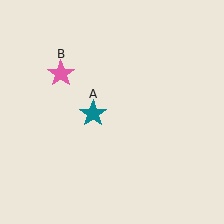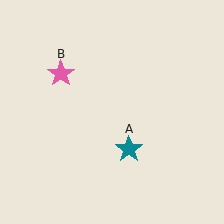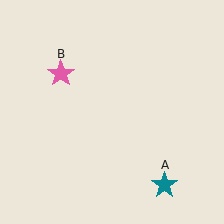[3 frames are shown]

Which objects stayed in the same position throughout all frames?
Pink star (object B) remained stationary.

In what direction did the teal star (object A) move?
The teal star (object A) moved down and to the right.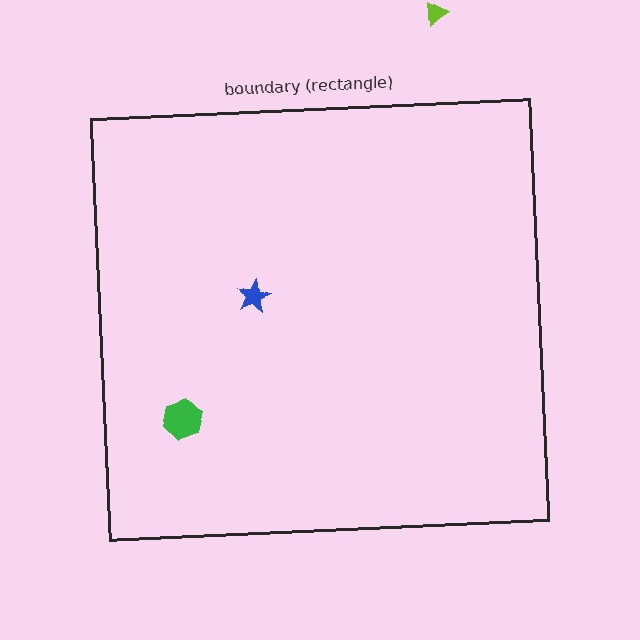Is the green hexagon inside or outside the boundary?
Inside.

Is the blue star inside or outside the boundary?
Inside.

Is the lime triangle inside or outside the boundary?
Outside.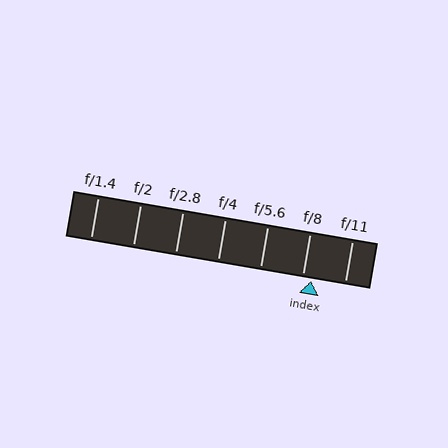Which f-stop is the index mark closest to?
The index mark is closest to f/8.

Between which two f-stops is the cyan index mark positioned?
The index mark is between f/8 and f/11.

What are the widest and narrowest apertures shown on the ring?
The widest aperture shown is f/1.4 and the narrowest is f/11.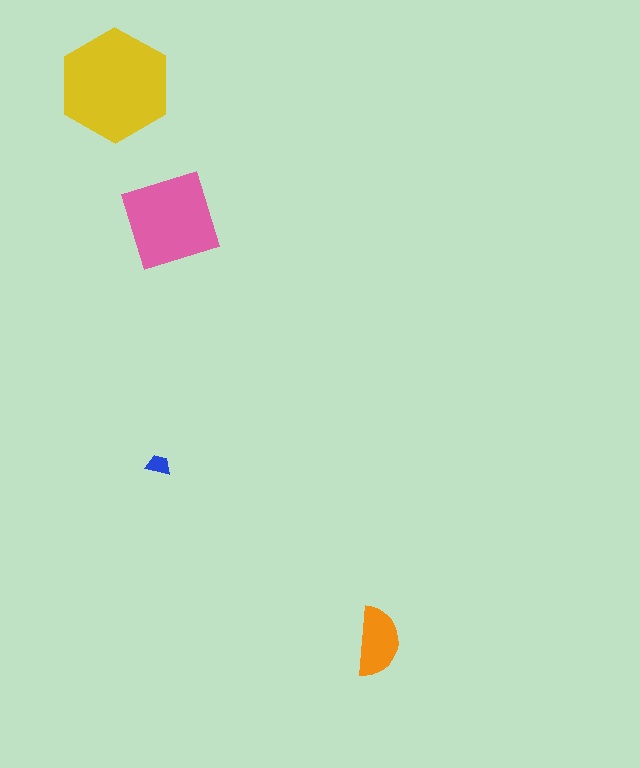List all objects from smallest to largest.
The blue trapezoid, the orange semicircle, the pink diamond, the yellow hexagon.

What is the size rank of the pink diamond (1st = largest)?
2nd.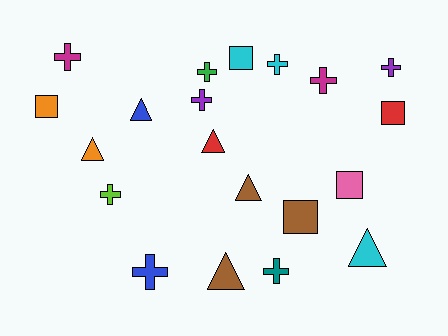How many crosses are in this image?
There are 9 crosses.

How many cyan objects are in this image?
There are 3 cyan objects.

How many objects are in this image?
There are 20 objects.